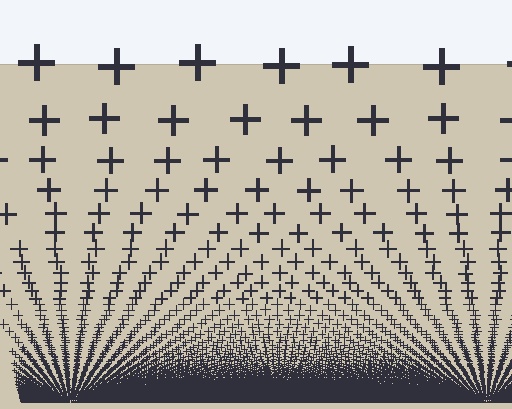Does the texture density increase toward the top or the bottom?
Density increases toward the bottom.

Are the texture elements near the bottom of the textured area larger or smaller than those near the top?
Smaller. The gradient is inverted — elements near the bottom are smaller and denser.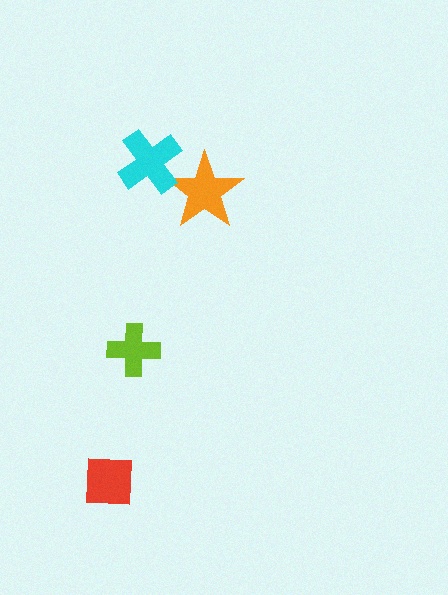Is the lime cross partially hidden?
No, no other shape covers it.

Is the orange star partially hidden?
Yes, it is partially covered by another shape.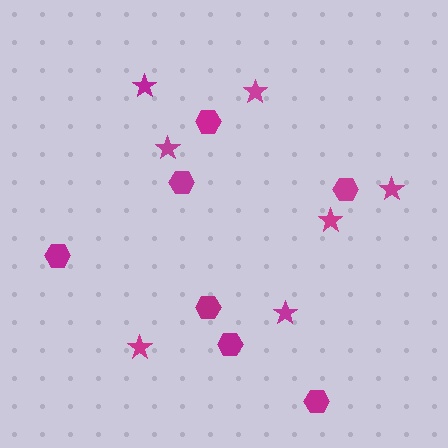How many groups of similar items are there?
There are 2 groups: one group of stars (7) and one group of hexagons (7).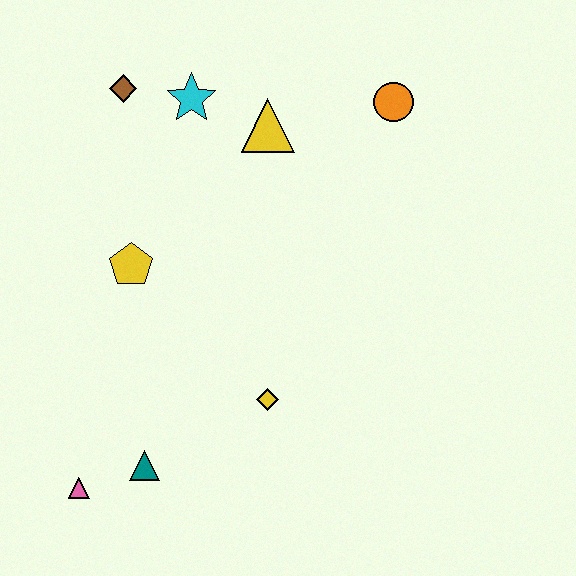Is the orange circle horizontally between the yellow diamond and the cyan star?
No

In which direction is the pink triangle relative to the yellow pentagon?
The pink triangle is below the yellow pentagon.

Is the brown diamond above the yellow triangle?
Yes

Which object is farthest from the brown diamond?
The pink triangle is farthest from the brown diamond.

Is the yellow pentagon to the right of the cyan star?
No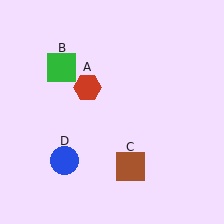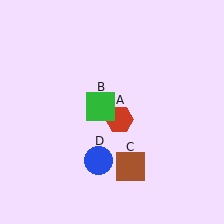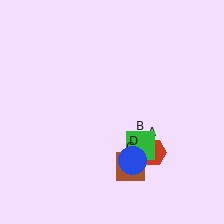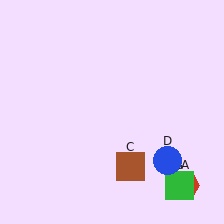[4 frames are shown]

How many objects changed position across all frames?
3 objects changed position: red hexagon (object A), green square (object B), blue circle (object D).